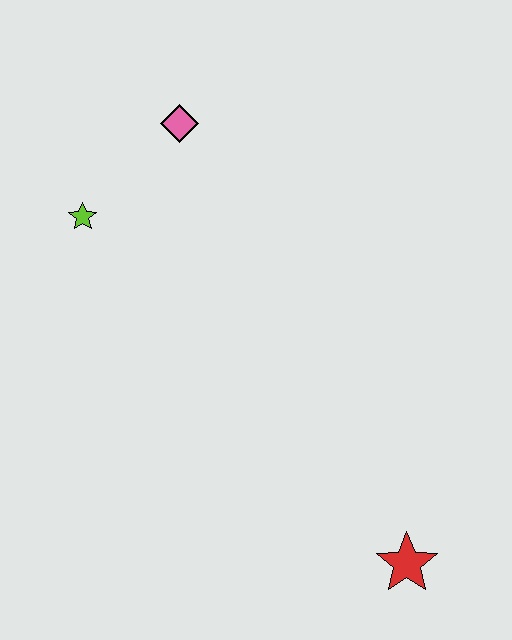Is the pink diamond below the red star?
No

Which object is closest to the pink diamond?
The lime star is closest to the pink diamond.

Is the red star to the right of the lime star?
Yes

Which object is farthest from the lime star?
The red star is farthest from the lime star.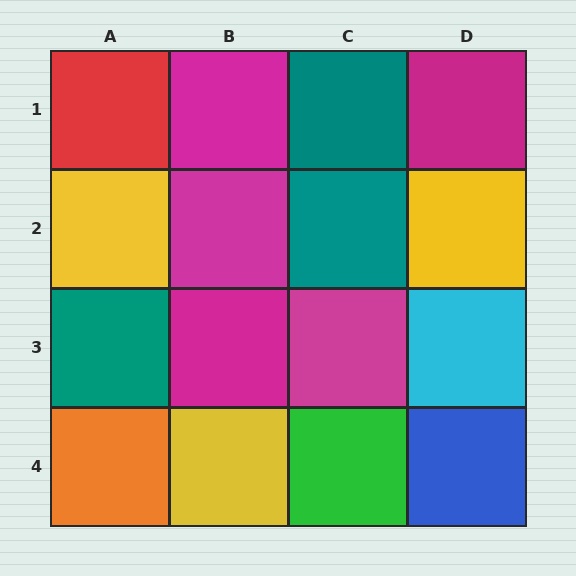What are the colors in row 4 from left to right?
Orange, yellow, green, blue.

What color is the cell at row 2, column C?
Teal.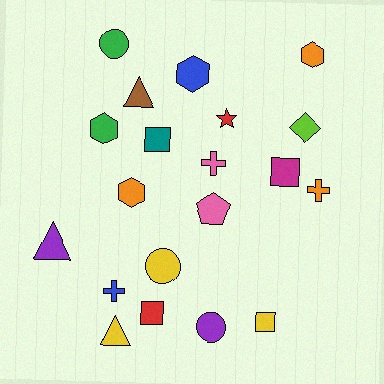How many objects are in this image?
There are 20 objects.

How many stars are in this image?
There is 1 star.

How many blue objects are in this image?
There are 2 blue objects.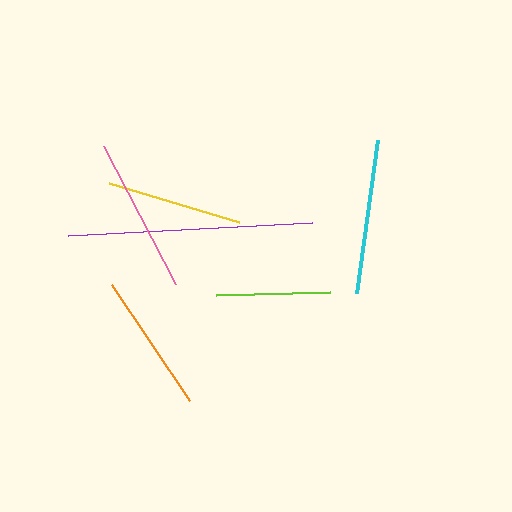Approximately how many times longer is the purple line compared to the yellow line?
The purple line is approximately 1.8 times the length of the yellow line.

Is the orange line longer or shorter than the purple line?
The purple line is longer than the orange line.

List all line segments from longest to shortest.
From longest to shortest: purple, pink, cyan, orange, yellow, lime.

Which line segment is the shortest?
The lime line is the shortest at approximately 114 pixels.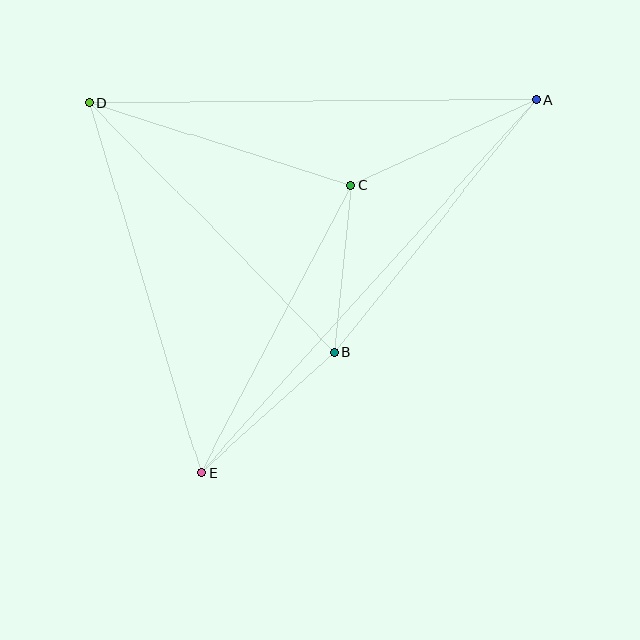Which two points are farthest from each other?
Points A and E are farthest from each other.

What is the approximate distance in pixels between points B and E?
The distance between B and E is approximately 180 pixels.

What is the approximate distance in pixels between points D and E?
The distance between D and E is approximately 387 pixels.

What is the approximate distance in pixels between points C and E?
The distance between C and E is approximately 325 pixels.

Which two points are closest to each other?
Points B and C are closest to each other.